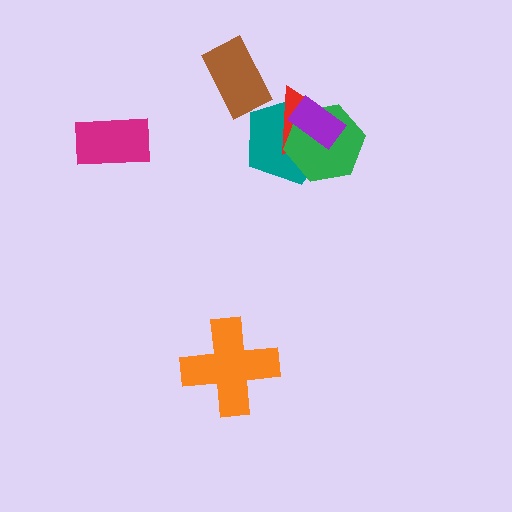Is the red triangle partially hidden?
Yes, it is partially covered by another shape.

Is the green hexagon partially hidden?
Yes, it is partially covered by another shape.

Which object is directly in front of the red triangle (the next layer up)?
The green hexagon is directly in front of the red triangle.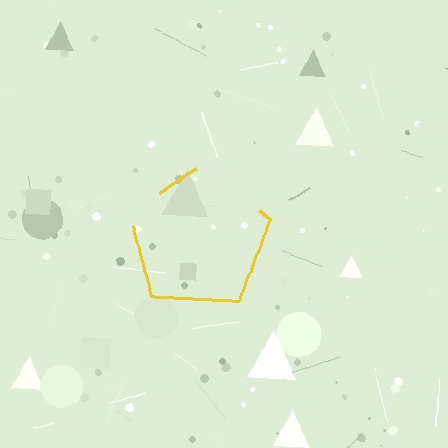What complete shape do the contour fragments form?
The contour fragments form a pentagon.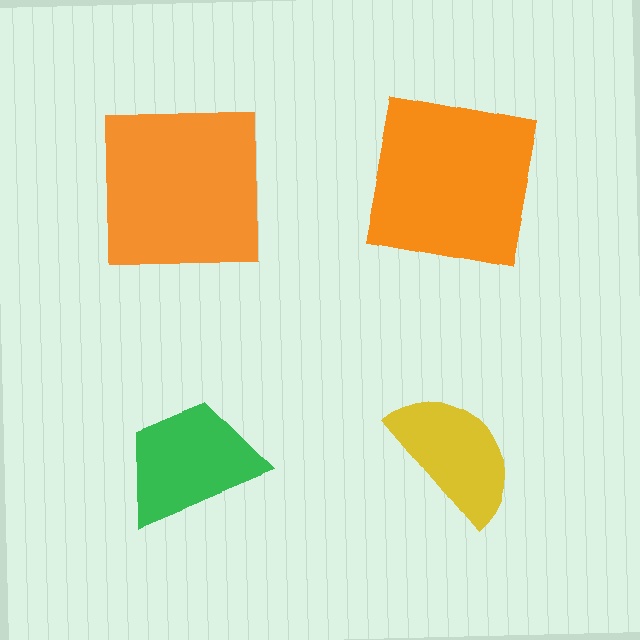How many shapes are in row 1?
2 shapes.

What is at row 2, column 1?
A green trapezoid.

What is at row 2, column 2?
A yellow semicircle.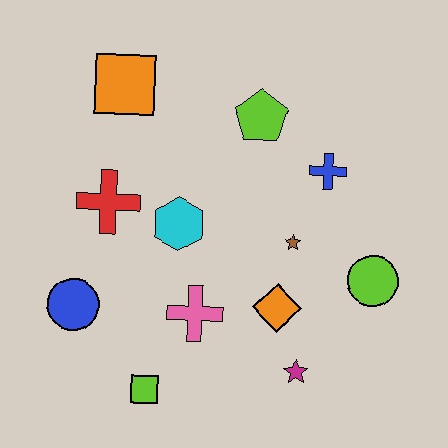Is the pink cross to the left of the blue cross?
Yes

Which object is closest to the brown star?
The orange diamond is closest to the brown star.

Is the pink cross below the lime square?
No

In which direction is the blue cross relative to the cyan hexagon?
The blue cross is to the right of the cyan hexagon.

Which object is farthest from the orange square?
The magenta star is farthest from the orange square.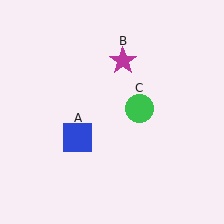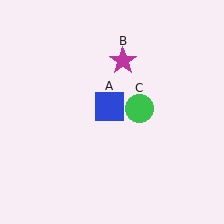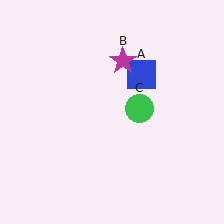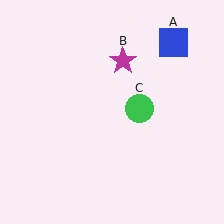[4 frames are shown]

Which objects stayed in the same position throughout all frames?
Magenta star (object B) and green circle (object C) remained stationary.